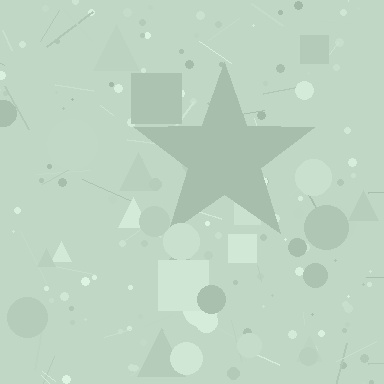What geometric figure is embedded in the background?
A star is embedded in the background.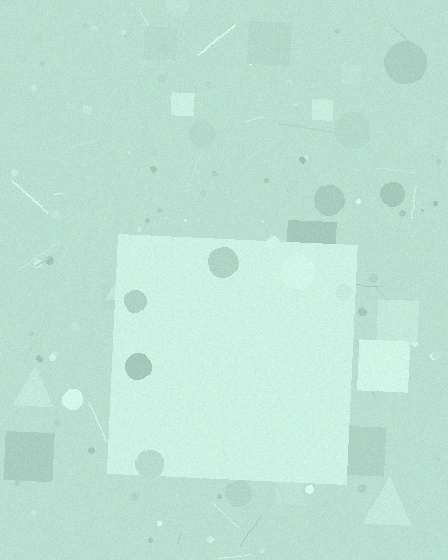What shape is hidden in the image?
A square is hidden in the image.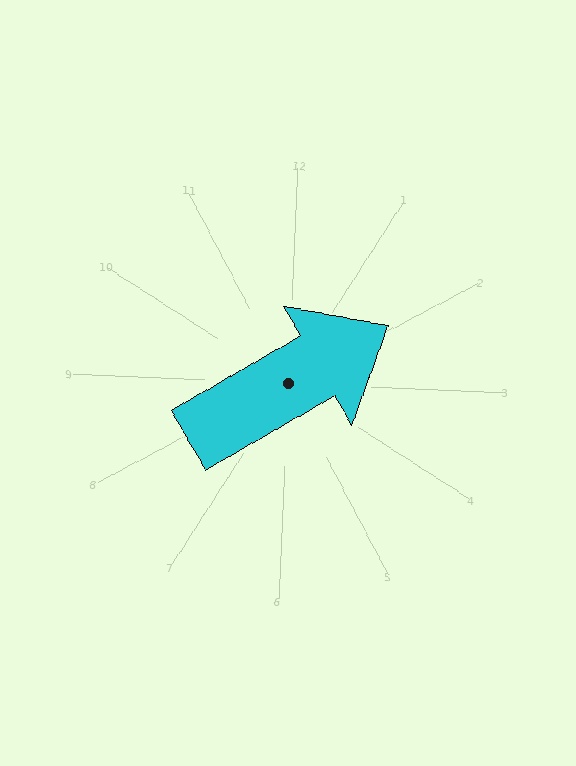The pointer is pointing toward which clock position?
Roughly 2 o'clock.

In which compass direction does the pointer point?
Northeast.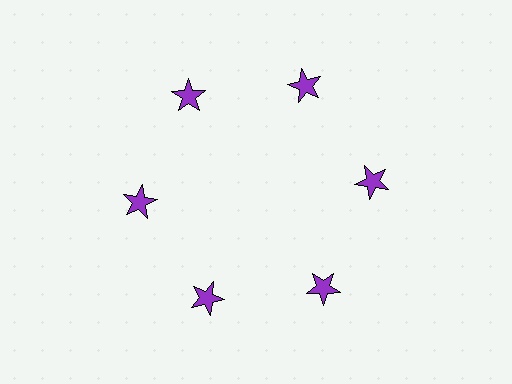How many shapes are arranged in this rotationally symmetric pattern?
There are 6 shapes, arranged in 6 groups of 1.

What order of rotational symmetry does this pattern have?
This pattern has 6-fold rotational symmetry.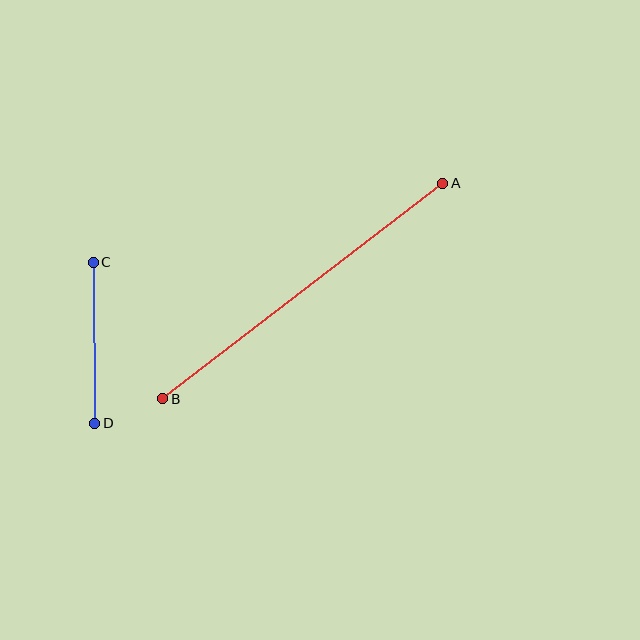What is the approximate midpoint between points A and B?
The midpoint is at approximately (303, 291) pixels.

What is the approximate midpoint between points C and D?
The midpoint is at approximately (94, 343) pixels.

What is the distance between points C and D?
The distance is approximately 161 pixels.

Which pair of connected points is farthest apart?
Points A and B are farthest apart.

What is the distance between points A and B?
The distance is approximately 353 pixels.